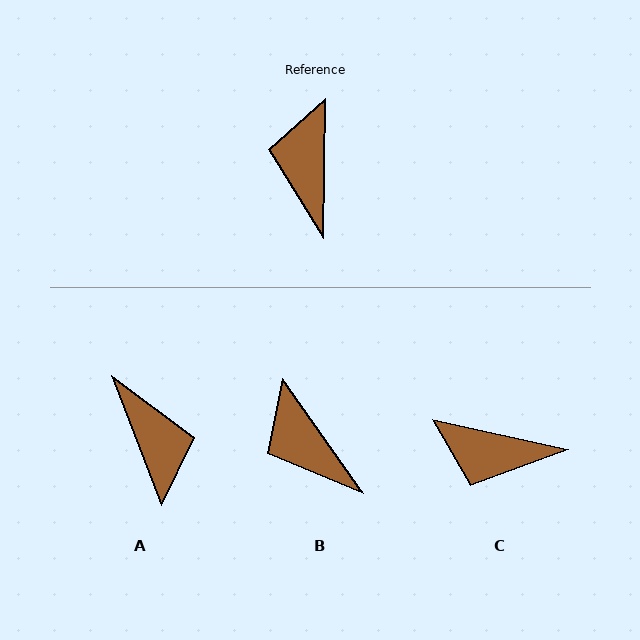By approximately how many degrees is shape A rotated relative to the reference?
Approximately 158 degrees clockwise.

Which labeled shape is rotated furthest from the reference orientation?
A, about 158 degrees away.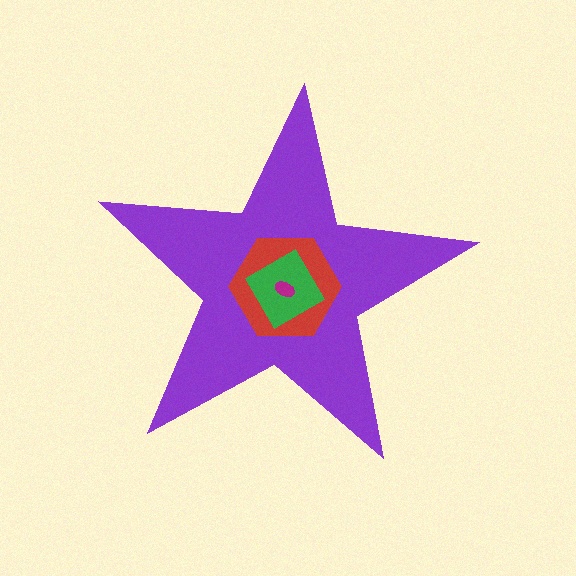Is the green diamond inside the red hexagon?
Yes.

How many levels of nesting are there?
4.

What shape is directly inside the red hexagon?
The green diamond.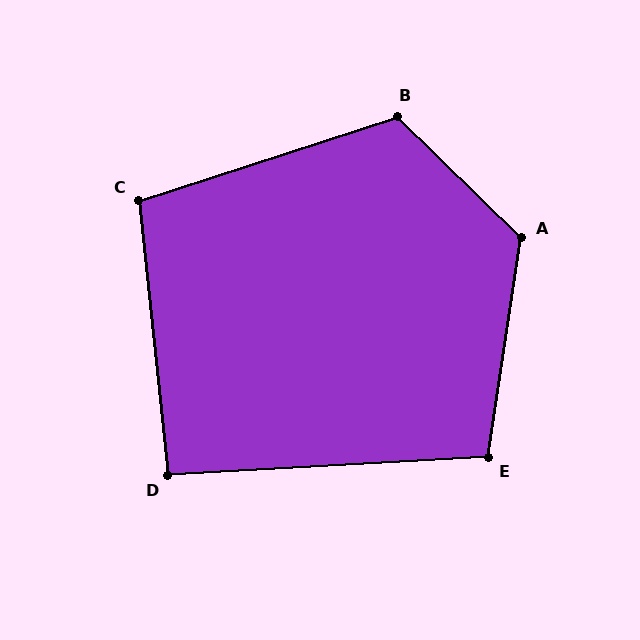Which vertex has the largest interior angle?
A, at approximately 126 degrees.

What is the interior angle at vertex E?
Approximately 102 degrees (obtuse).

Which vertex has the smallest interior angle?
D, at approximately 93 degrees.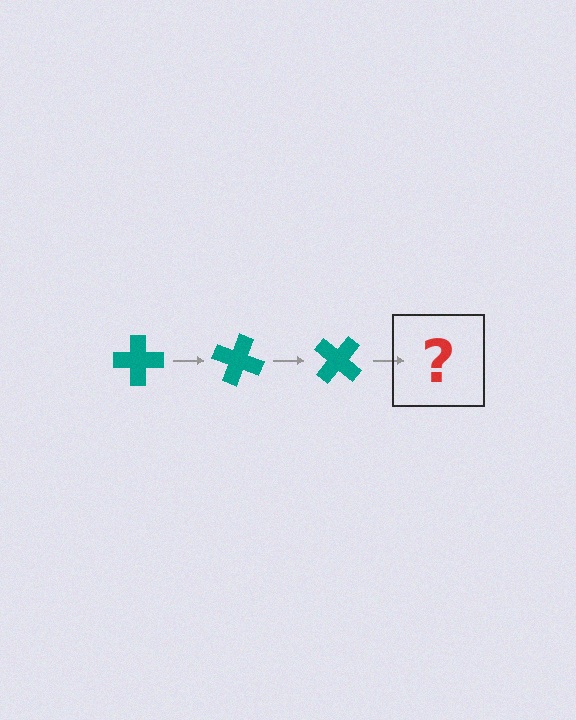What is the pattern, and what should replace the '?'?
The pattern is that the cross rotates 20 degrees each step. The '?' should be a teal cross rotated 60 degrees.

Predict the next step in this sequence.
The next step is a teal cross rotated 60 degrees.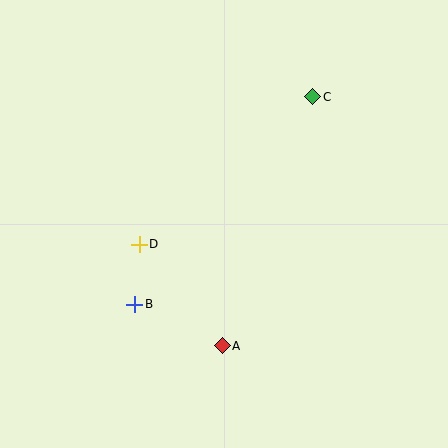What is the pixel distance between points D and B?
The distance between D and B is 60 pixels.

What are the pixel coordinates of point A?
Point A is at (222, 346).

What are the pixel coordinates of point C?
Point C is at (313, 97).